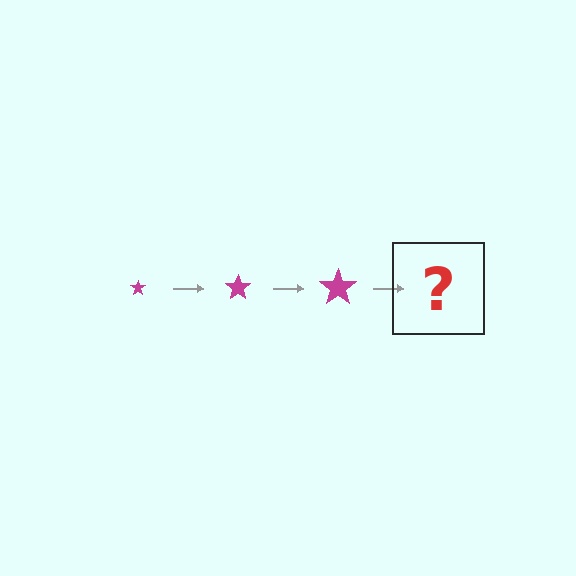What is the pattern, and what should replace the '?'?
The pattern is that the star gets progressively larger each step. The '?' should be a magenta star, larger than the previous one.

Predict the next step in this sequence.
The next step is a magenta star, larger than the previous one.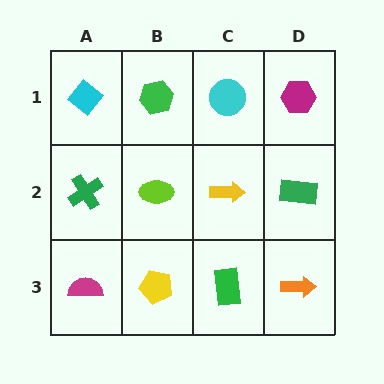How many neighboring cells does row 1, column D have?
2.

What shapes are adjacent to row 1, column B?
A lime ellipse (row 2, column B), a cyan diamond (row 1, column A), a cyan circle (row 1, column C).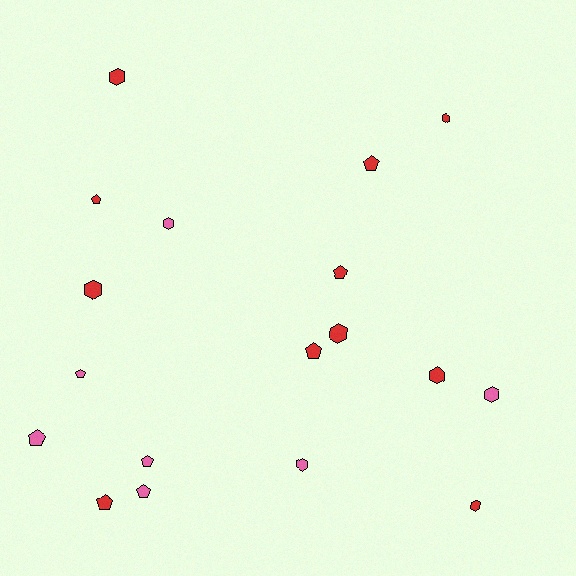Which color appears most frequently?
Red, with 11 objects.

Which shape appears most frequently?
Hexagon, with 9 objects.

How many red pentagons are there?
There are 5 red pentagons.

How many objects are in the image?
There are 18 objects.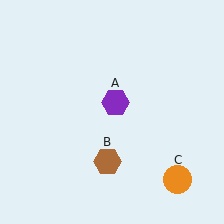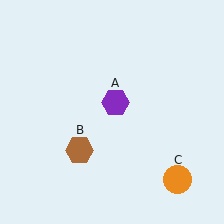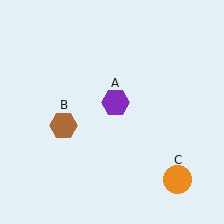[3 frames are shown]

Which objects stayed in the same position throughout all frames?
Purple hexagon (object A) and orange circle (object C) remained stationary.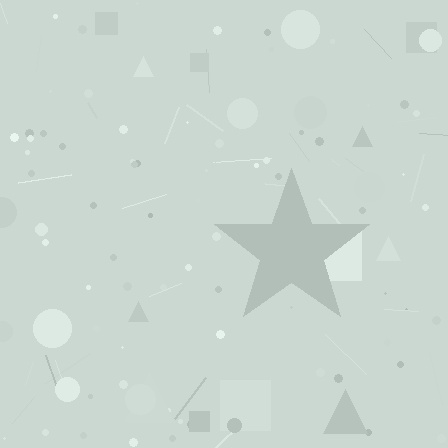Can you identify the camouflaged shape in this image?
The camouflaged shape is a star.